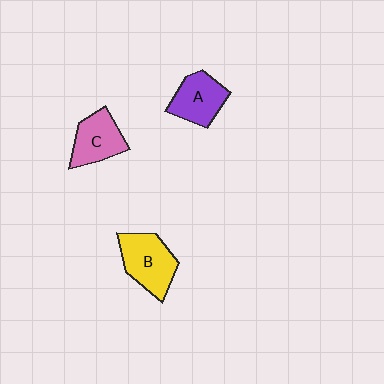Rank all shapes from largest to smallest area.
From largest to smallest: B (yellow), A (purple), C (pink).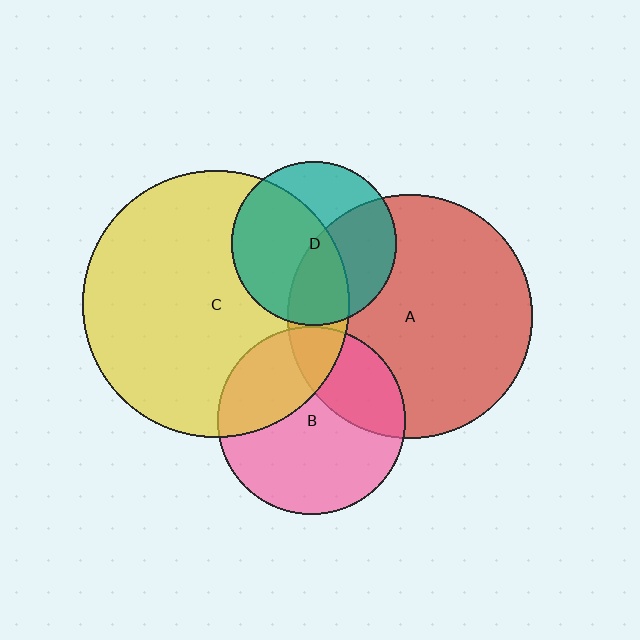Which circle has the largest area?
Circle C (yellow).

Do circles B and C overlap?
Yes.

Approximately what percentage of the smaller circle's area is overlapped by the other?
Approximately 30%.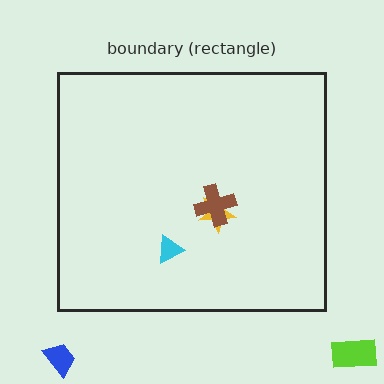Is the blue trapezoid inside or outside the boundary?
Outside.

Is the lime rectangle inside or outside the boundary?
Outside.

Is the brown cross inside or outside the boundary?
Inside.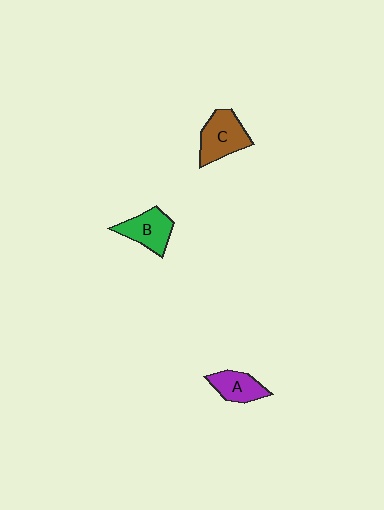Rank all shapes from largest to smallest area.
From largest to smallest: C (brown), B (green), A (purple).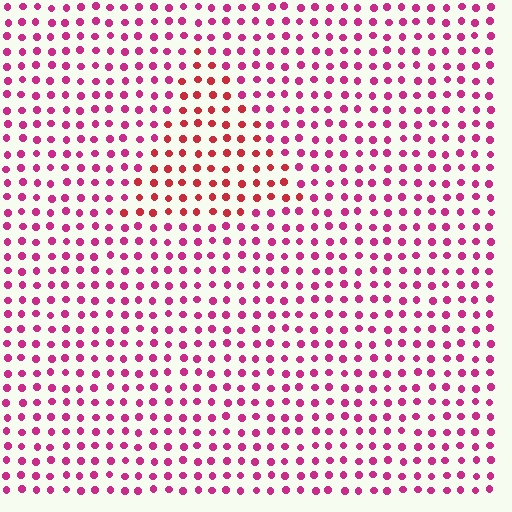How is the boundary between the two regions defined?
The boundary is defined purely by a slight shift in hue (about 30 degrees). Spacing, size, and orientation are identical on both sides.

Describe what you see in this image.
The image is filled with small magenta elements in a uniform arrangement. A triangle-shaped region is visible where the elements are tinted to a slightly different hue, forming a subtle color boundary.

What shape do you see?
I see a triangle.